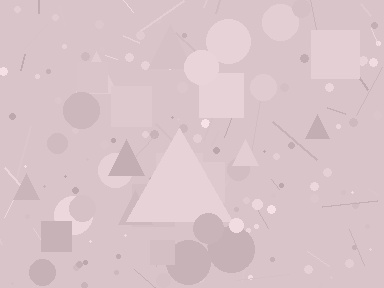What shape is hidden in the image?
A triangle is hidden in the image.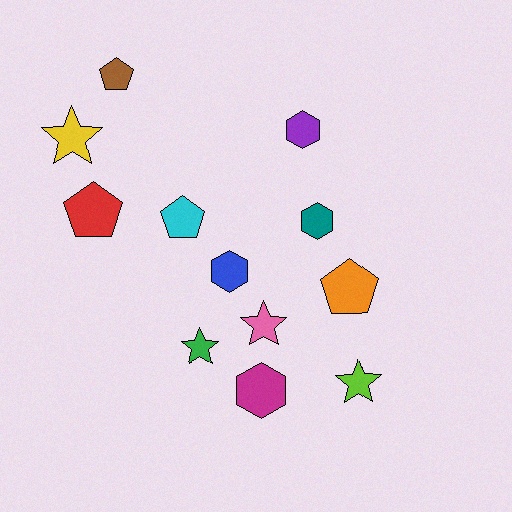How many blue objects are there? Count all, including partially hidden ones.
There is 1 blue object.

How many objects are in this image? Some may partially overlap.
There are 12 objects.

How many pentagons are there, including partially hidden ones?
There are 4 pentagons.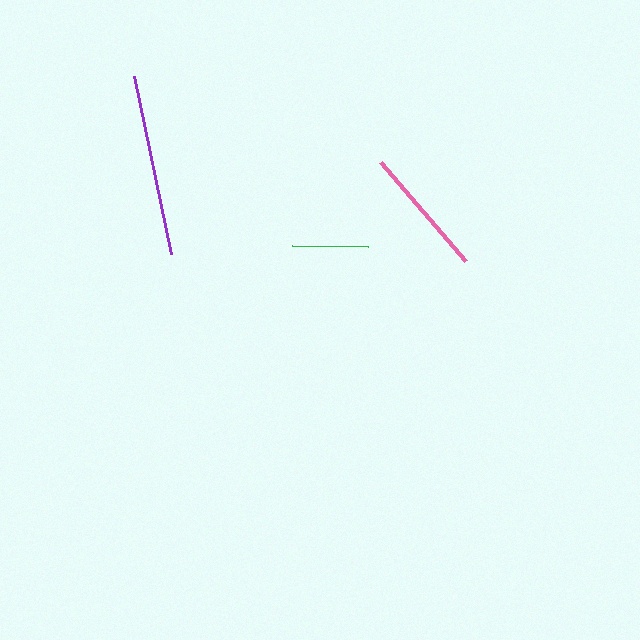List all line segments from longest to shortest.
From longest to shortest: purple, pink, green.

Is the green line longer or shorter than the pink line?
The pink line is longer than the green line.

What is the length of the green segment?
The green segment is approximately 76 pixels long.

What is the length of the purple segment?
The purple segment is approximately 181 pixels long.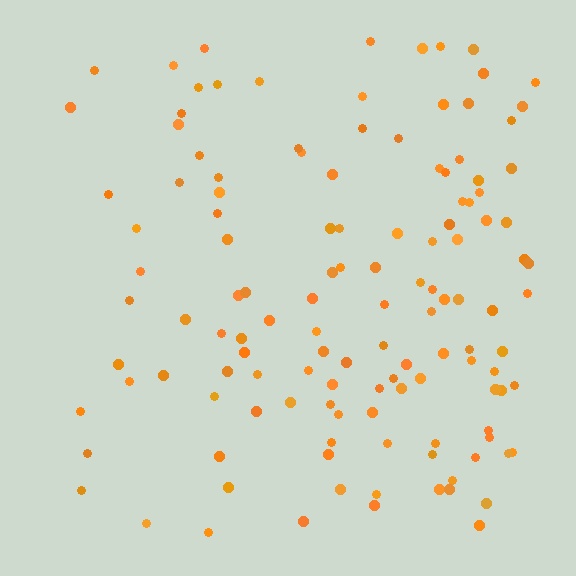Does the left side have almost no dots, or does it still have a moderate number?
Still a moderate number, just noticeably fewer than the right.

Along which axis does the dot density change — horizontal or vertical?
Horizontal.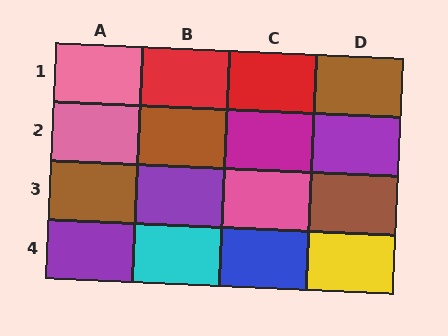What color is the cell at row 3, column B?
Purple.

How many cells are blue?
1 cell is blue.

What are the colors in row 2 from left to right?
Pink, brown, magenta, purple.